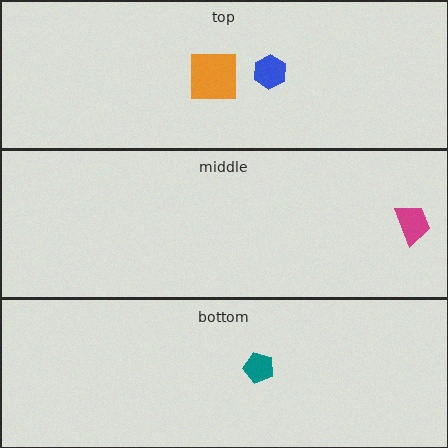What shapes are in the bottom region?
The teal pentagon.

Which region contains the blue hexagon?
The top region.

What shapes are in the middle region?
The magenta trapezoid.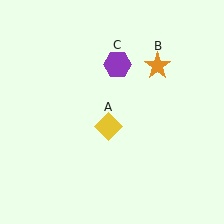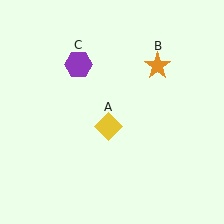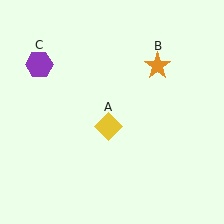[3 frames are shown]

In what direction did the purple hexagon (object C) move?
The purple hexagon (object C) moved left.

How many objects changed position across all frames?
1 object changed position: purple hexagon (object C).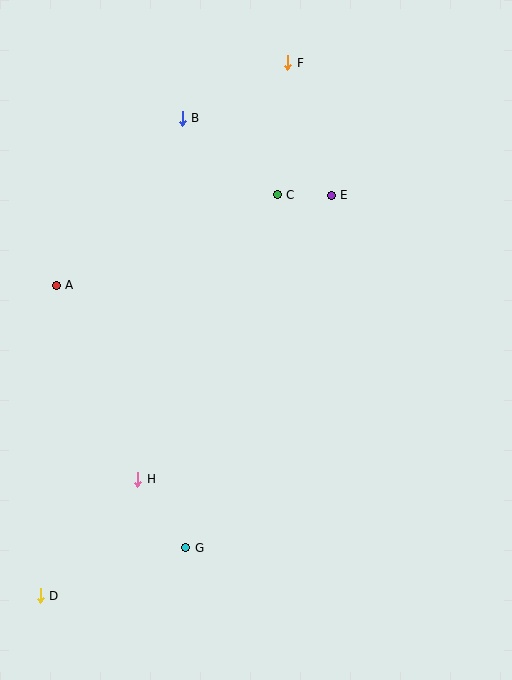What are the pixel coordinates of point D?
Point D is at (40, 596).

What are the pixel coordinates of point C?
Point C is at (277, 195).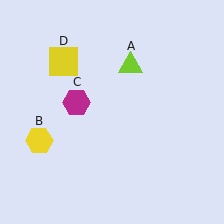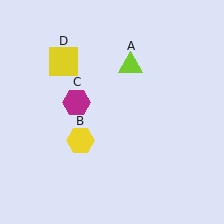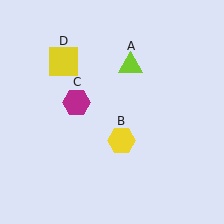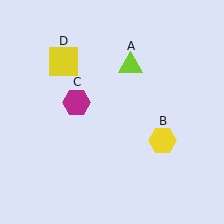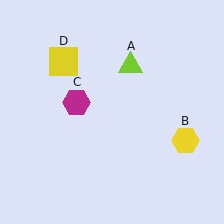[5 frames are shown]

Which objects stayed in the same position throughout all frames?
Lime triangle (object A) and magenta hexagon (object C) and yellow square (object D) remained stationary.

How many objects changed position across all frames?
1 object changed position: yellow hexagon (object B).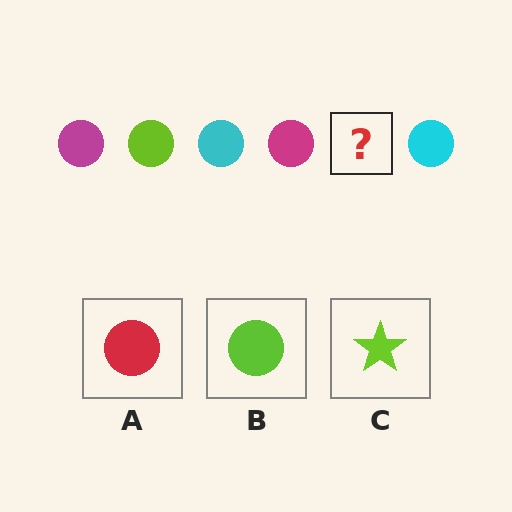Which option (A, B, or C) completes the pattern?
B.